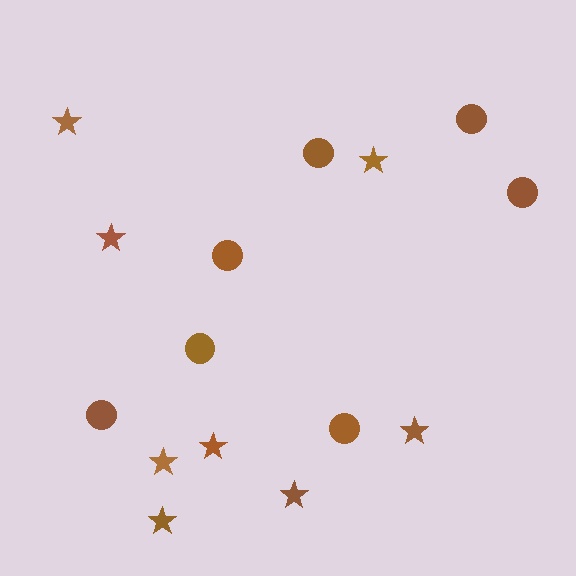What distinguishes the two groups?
There are 2 groups: one group of stars (8) and one group of circles (7).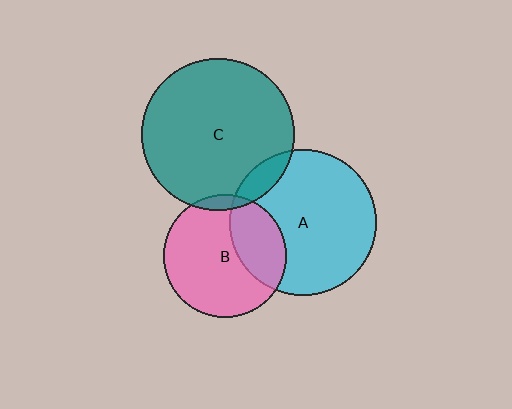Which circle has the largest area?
Circle C (teal).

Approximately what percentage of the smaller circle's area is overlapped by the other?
Approximately 30%.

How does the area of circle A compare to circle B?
Approximately 1.4 times.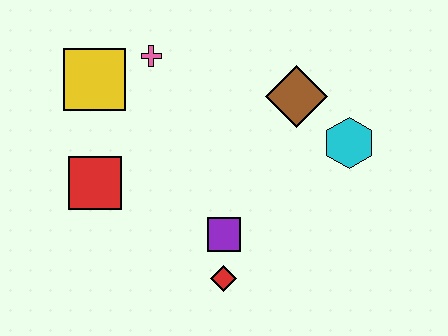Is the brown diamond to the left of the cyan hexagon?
Yes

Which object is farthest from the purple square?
The yellow square is farthest from the purple square.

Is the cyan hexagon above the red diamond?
Yes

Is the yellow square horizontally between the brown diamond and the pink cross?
No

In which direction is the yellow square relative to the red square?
The yellow square is above the red square.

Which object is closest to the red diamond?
The purple square is closest to the red diamond.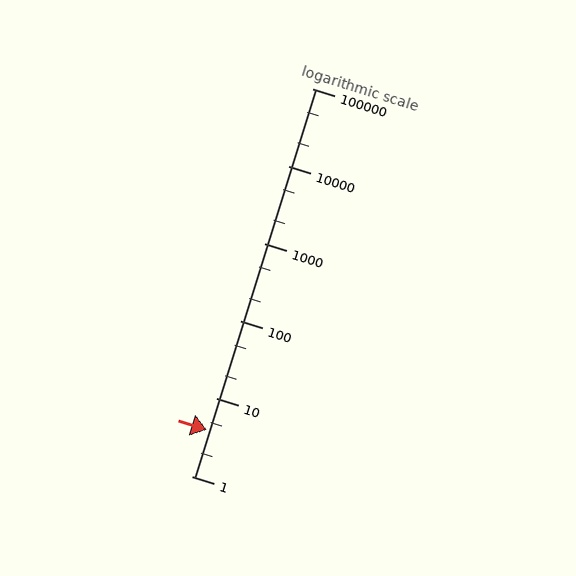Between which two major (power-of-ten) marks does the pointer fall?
The pointer is between 1 and 10.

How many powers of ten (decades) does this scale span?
The scale spans 5 decades, from 1 to 100000.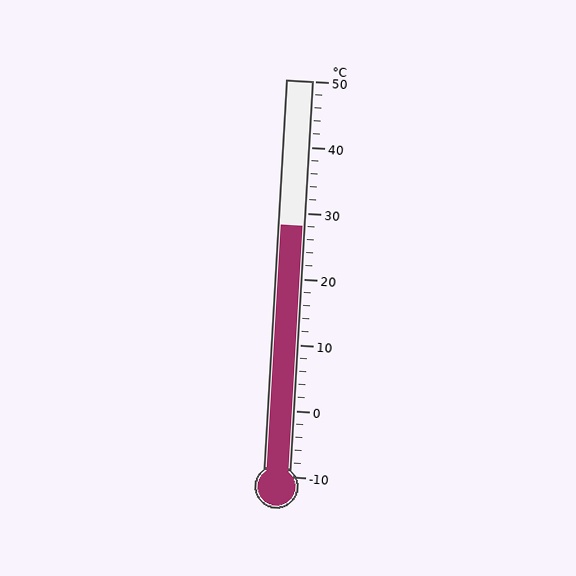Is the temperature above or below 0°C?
The temperature is above 0°C.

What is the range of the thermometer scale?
The thermometer scale ranges from -10°C to 50°C.